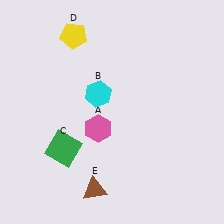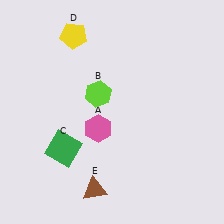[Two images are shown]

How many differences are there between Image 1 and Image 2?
There is 1 difference between the two images.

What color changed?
The hexagon (B) changed from cyan in Image 1 to lime in Image 2.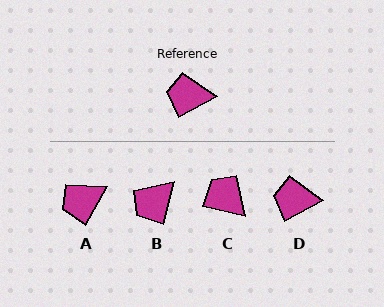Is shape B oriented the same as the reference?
No, it is off by about 47 degrees.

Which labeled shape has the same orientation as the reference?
D.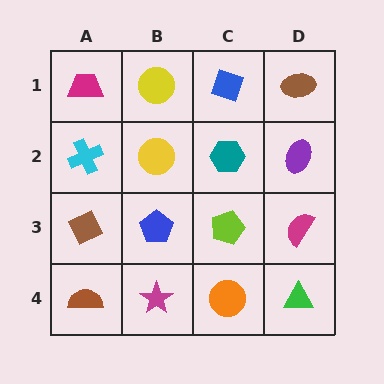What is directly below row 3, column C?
An orange circle.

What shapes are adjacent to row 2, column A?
A magenta trapezoid (row 1, column A), a brown diamond (row 3, column A), a yellow circle (row 2, column B).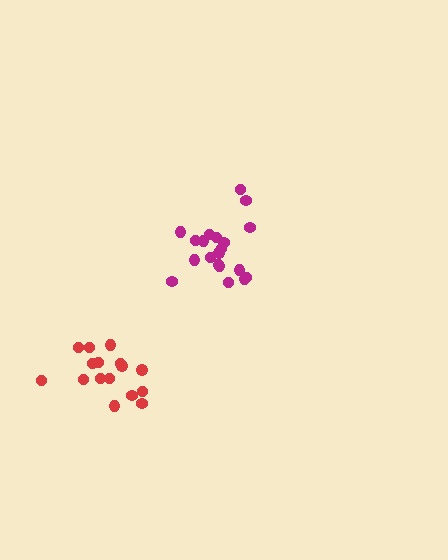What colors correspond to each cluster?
The clusters are colored: red, magenta.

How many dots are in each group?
Group 1: 16 dots, Group 2: 20 dots (36 total).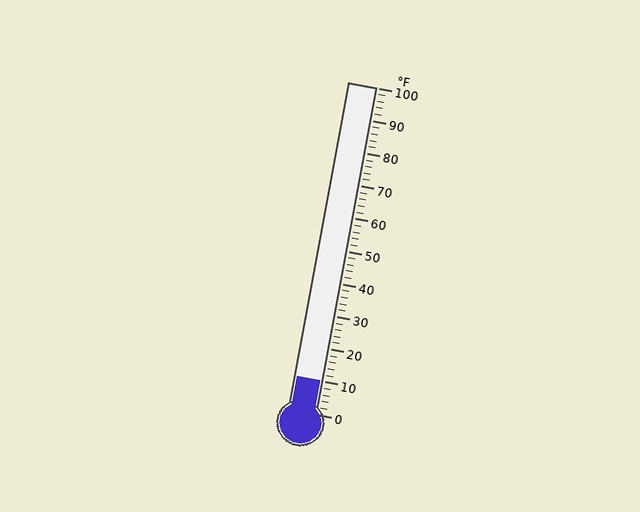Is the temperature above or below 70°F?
The temperature is below 70°F.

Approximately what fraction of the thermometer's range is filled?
The thermometer is filled to approximately 10% of its range.